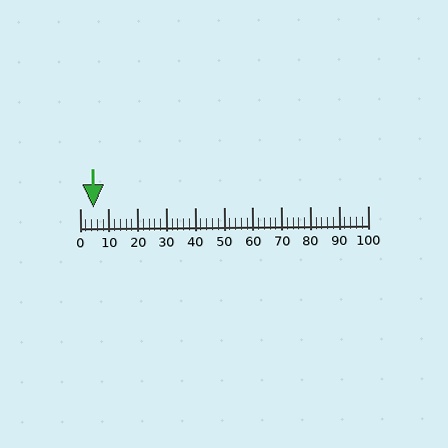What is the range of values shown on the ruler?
The ruler shows values from 0 to 100.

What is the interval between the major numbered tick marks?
The major tick marks are spaced 10 units apart.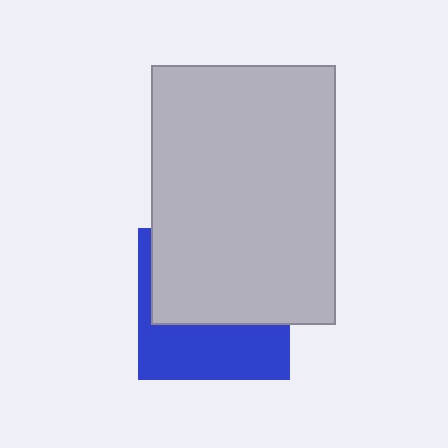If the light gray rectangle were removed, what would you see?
You would see the complete blue square.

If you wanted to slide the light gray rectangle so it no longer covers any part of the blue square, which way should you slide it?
Slide it up — that is the most direct way to separate the two shapes.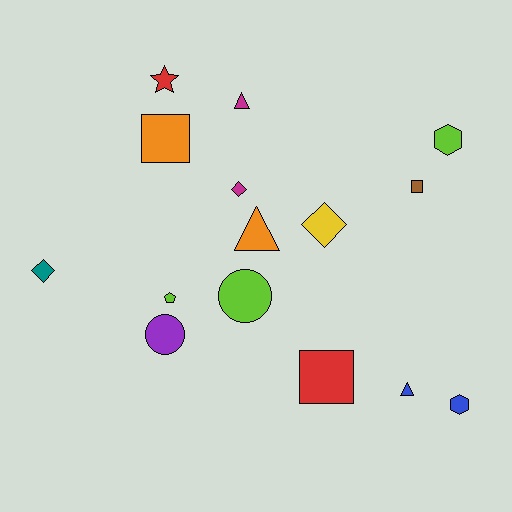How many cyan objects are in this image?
There are no cyan objects.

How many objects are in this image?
There are 15 objects.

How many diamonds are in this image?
There are 3 diamonds.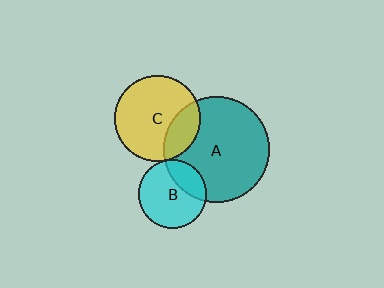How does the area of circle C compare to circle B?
Approximately 1.6 times.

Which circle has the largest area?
Circle A (teal).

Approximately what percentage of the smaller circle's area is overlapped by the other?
Approximately 25%.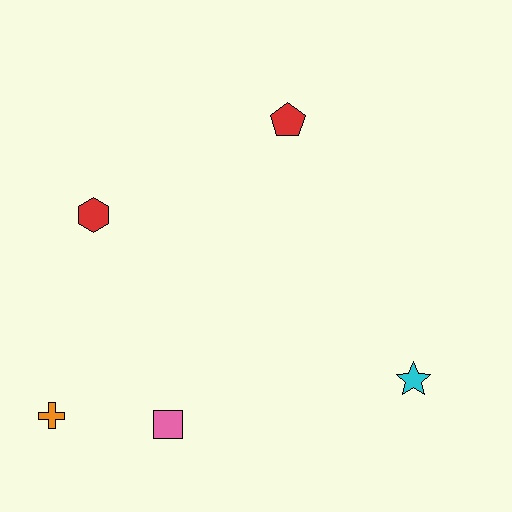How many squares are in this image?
There is 1 square.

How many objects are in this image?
There are 5 objects.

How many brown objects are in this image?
There are no brown objects.